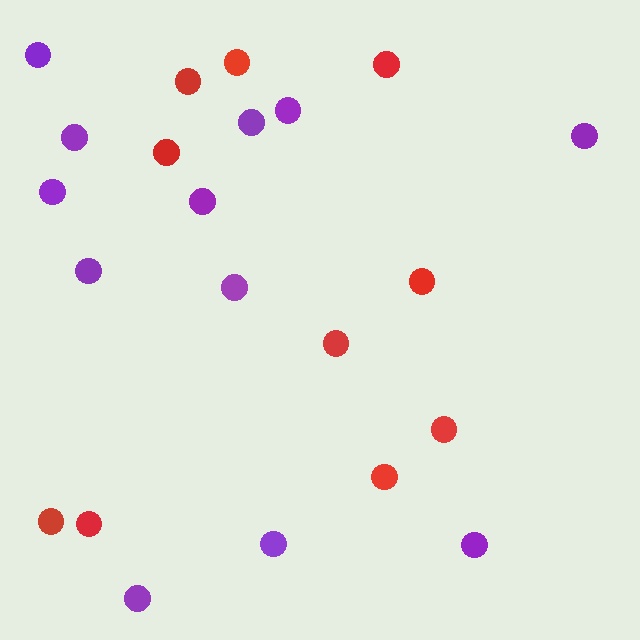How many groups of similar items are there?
There are 2 groups: one group of purple circles (12) and one group of red circles (10).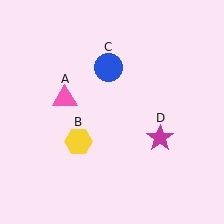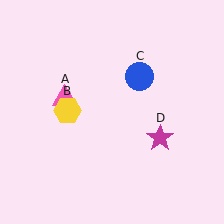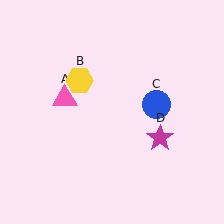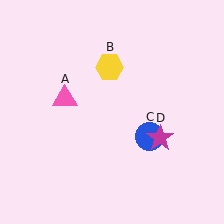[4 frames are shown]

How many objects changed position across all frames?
2 objects changed position: yellow hexagon (object B), blue circle (object C).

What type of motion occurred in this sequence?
The yellow hexagon (object B), blue circle (object C) rotated clockwise around the center of the scene.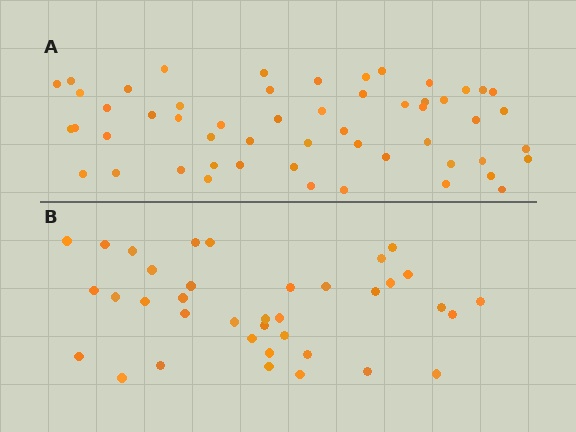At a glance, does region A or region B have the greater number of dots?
Region A (the top region) has more dots.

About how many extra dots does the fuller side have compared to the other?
Region A has approximately 15 more dots than region B.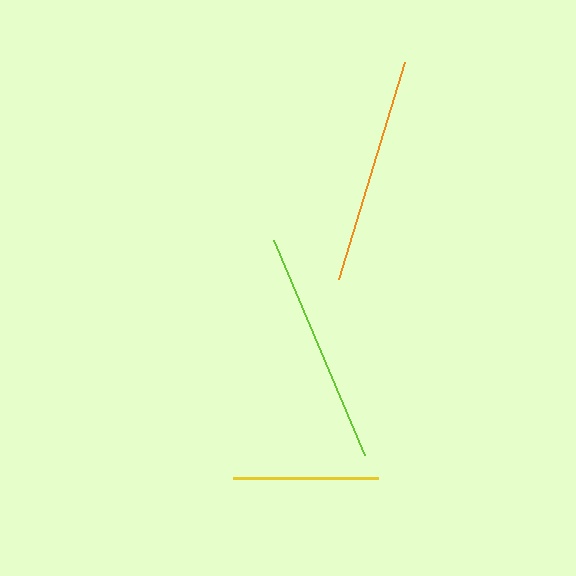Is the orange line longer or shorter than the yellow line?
The orange line is longer than the yellow line.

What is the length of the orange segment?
The orange segment is approximately 227 pixels long.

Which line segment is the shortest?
The yellow line is the shortest at approximately 146 pixels.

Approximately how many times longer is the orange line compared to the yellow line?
The orange line is approximately 1.6 times the length of the yellow line.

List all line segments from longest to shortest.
From longest to shortest: lime, orange, yellow.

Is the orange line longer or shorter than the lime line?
The lime line is longer than the orange line.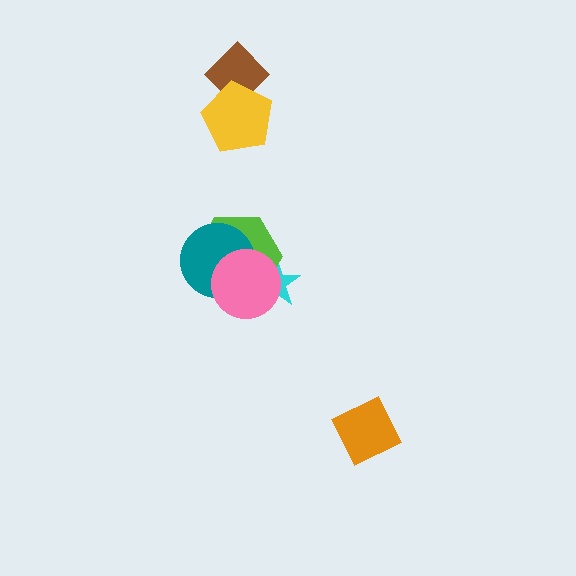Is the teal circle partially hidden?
Yes, it is partially covered by another shape.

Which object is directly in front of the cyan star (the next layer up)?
The lime hexagon is directly in front of the cyan star.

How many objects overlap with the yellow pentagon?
1 object overlaps with the yellow pentagon.